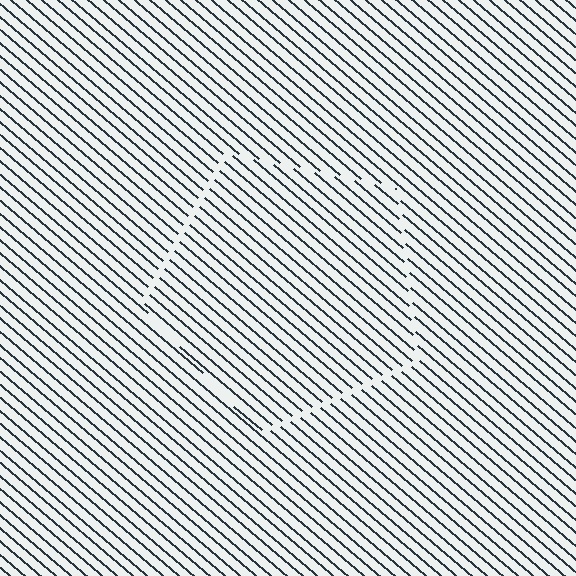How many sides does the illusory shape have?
5 sides — the line-ends trace a pentagon.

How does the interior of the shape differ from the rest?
The interior of the shape contains the same grating, shifted by half a period — the contour is defined by the phase discontinuity where line-ends from the inner and outer gratings abut.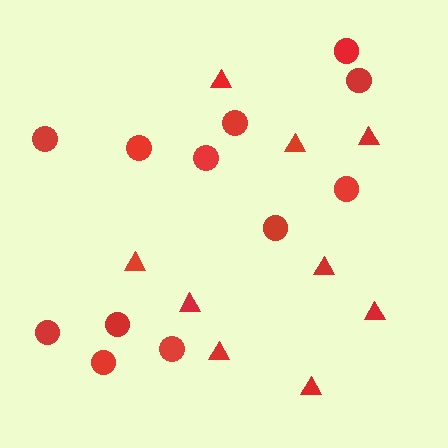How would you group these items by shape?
There are 2 groups: one group of circles (12) and one group of triangles (9).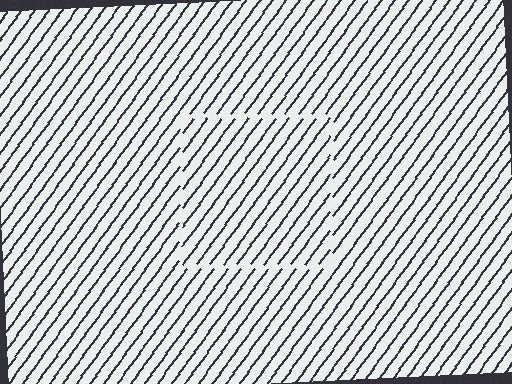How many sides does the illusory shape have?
4 sides — the line-ends trace a square.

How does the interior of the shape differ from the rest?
The interior of the shape contains the same grating, shifted by half a period — the contour is defined by the phase discontinuity where line-ends from the inner and outer gratings abut.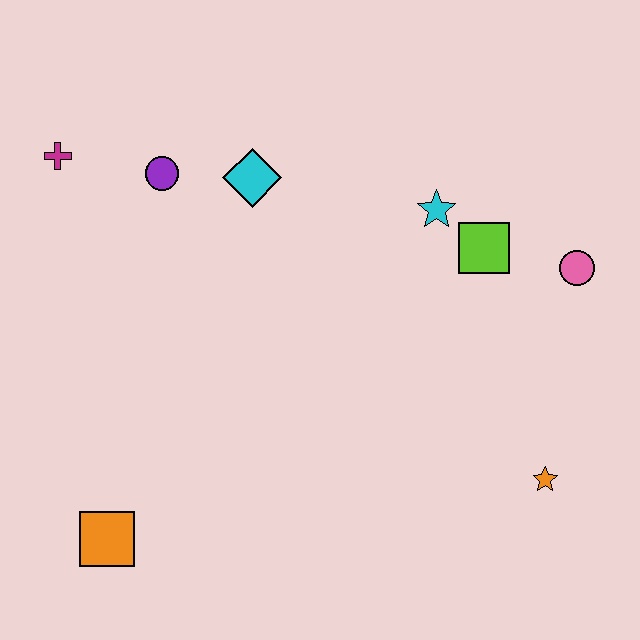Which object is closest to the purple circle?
The cyan diamond is closest to the purple circle.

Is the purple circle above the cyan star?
Yes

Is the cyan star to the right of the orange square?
Yes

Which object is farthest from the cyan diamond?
The orange star is farthest from the cyan diamond.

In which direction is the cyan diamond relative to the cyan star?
The cyan diamond is to the left of the cyan star.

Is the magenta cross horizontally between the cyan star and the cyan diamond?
No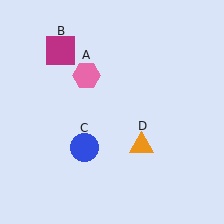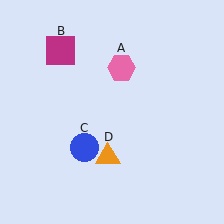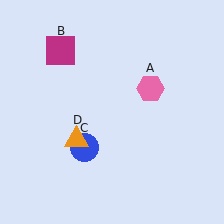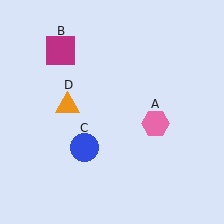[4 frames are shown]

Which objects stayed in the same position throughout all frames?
Magenta square (object B) and blue circle (object C) remained stationary.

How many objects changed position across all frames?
2 objects changed position: pink hexagon (object A), orange triangle (object D).